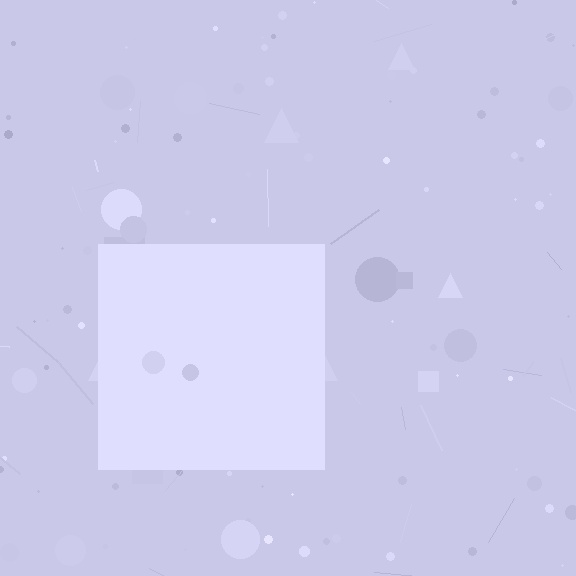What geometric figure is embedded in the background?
A square is embedded in the background.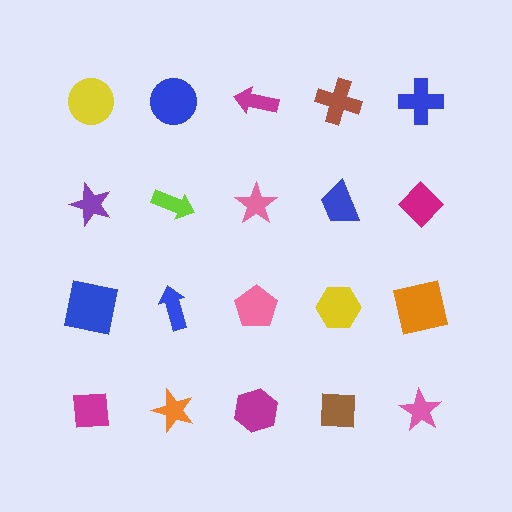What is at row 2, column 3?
A pink star.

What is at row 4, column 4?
A brown square.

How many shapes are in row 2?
5 shapes.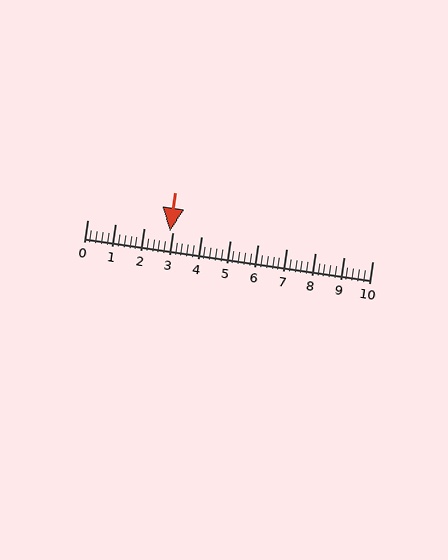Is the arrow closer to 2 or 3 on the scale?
The arrow is closer to 3.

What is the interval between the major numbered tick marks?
The major tick marks are spaced 1 units apart.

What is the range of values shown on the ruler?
The ruler shows values from 0 to 10.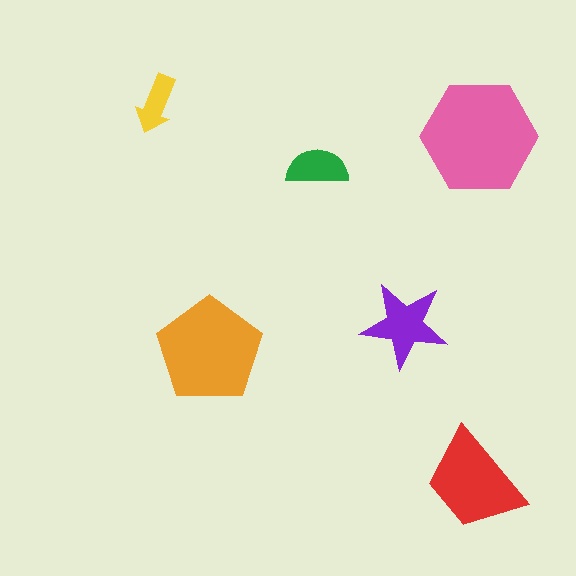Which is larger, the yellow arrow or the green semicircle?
The green semicircle.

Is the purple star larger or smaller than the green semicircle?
Larger.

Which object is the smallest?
The yellow arrow.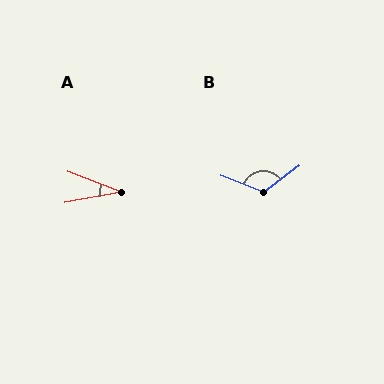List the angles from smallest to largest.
A (32°), B (122°).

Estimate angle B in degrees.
Approximately 122 degrees.